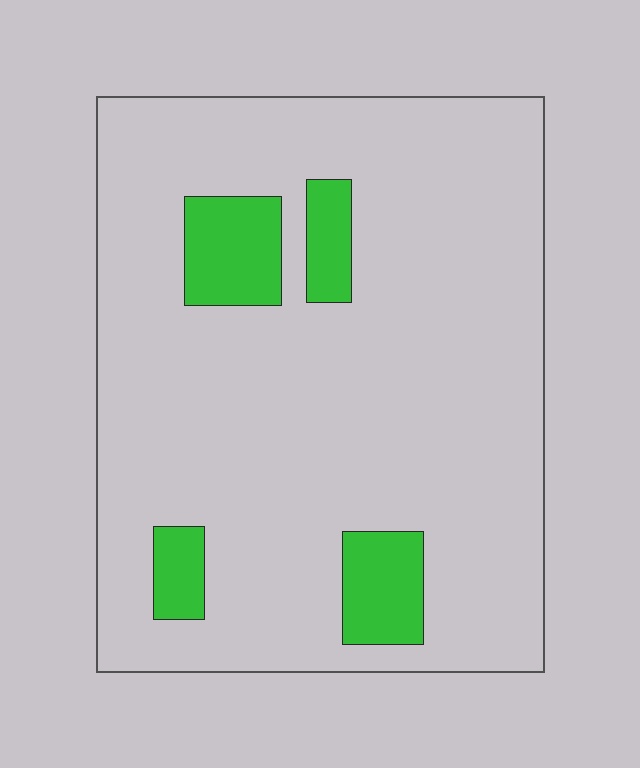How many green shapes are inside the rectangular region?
4.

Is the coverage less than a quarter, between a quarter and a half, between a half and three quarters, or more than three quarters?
Less than a quarter.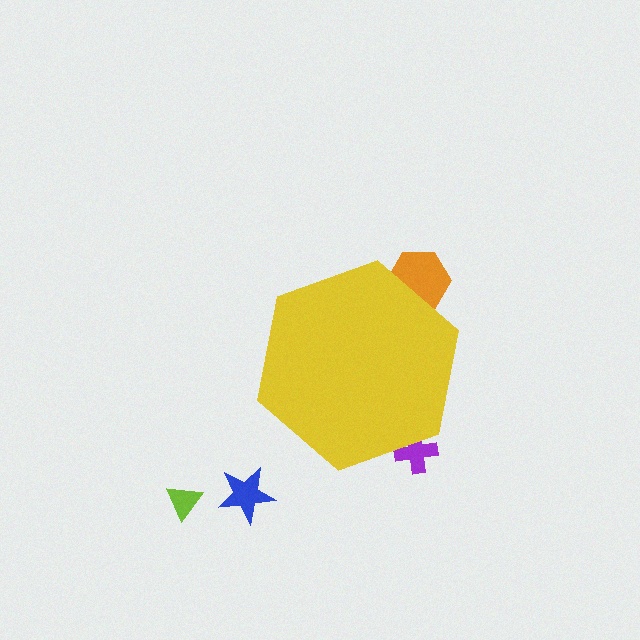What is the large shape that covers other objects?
A yellow hexagon.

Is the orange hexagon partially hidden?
Yes, the orange hexagon is partially hidden behind the yellow hexagon.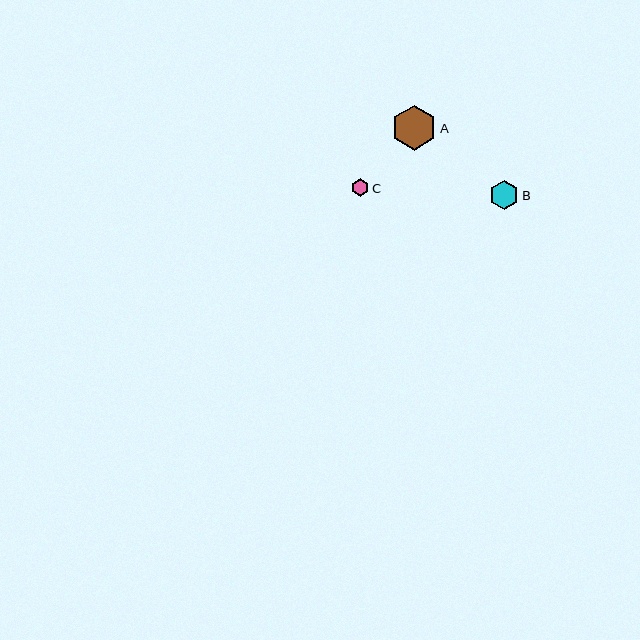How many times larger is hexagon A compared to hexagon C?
Hexagon A is approximately 2.6 times the size of hexagon C.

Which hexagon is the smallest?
Hexagon C is the smallest with a size of approximately 17 pixels.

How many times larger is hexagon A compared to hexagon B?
Hexagon A is approximately 1.6 times the size of hexagon B.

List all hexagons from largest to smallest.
From largest to smallest: A, B, C.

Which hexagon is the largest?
Hexagon A is the largest with a size of approximately 45 pixels.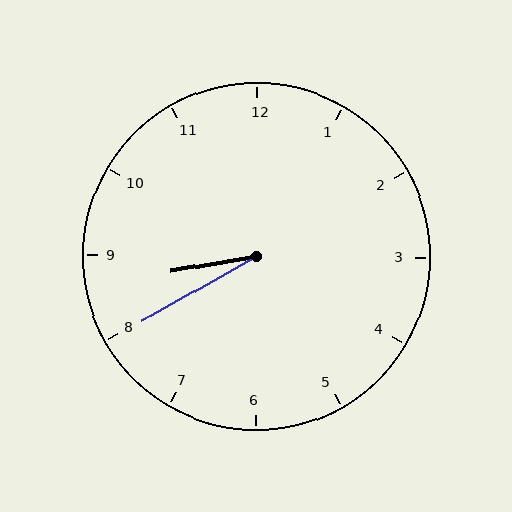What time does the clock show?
8:40.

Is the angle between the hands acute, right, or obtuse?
It is acute.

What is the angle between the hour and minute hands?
Approximately 20 degrees.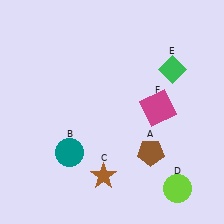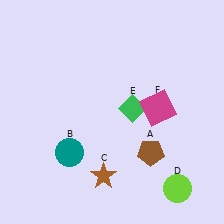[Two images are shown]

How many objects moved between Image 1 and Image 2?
1 object moved between the two images.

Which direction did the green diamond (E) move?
The green diamond (E) moved left.